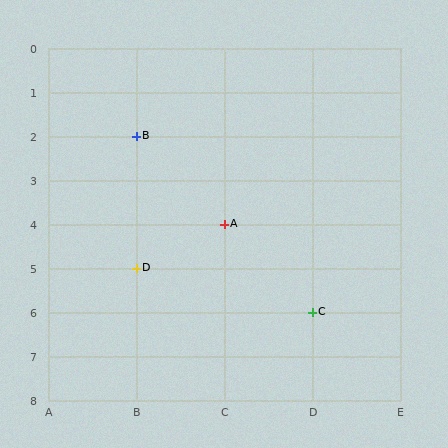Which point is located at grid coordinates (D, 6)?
Point C is at (D, 6).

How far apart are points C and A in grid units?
Points C and A are 1 column and 2 rows apart (about 2.2 grid units diagonally).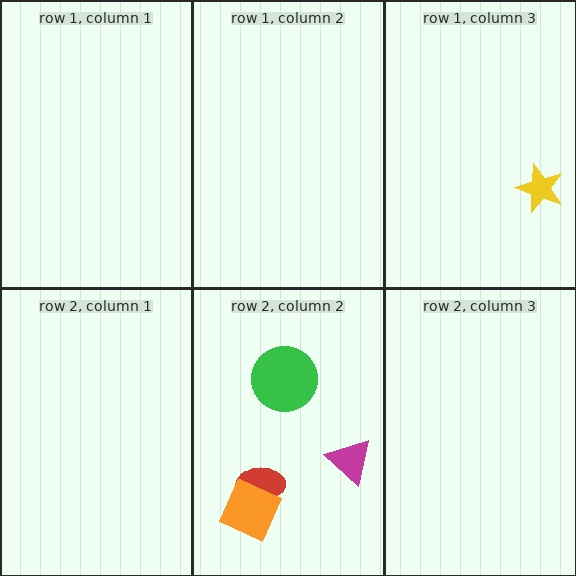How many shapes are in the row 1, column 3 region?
1.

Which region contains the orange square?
The row 2, column 2 region.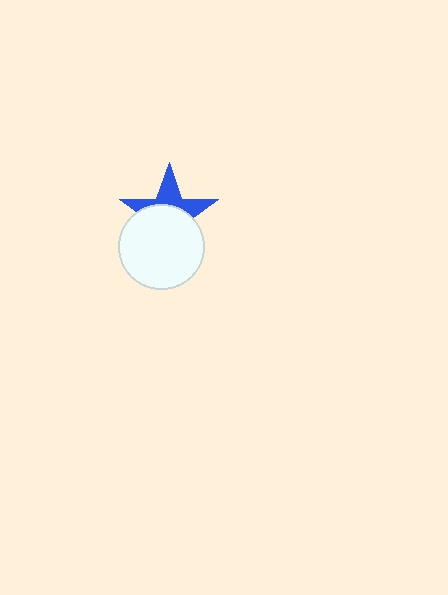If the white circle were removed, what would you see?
You would see the complete blue star.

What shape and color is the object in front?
The object in front is a white circle.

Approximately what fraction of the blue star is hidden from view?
Roughly 59% of the blue star is hidden behind the white circle.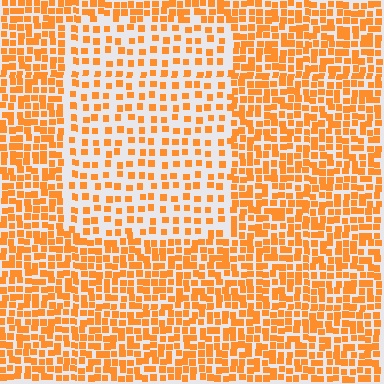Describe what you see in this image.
The image contains small orange elements arranged at two different densities. A rectangle-shaped region is visible where the elements are less densely packed than the surrounding area.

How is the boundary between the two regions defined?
The boundary is defined by a change in element density (approximately 2.0x ratio). All elements are the same color, size, and shape.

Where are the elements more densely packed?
The elements are more densely packed outside the rectangle boundary.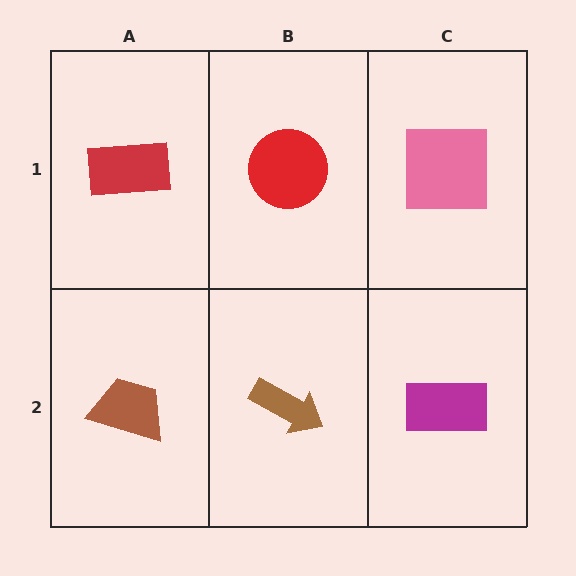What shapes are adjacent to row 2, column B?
A red circle (row 1, column B), a brown trapezoid (row 2, column A), a magenta rectangle (row 2, column C).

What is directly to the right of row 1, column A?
A red circle.